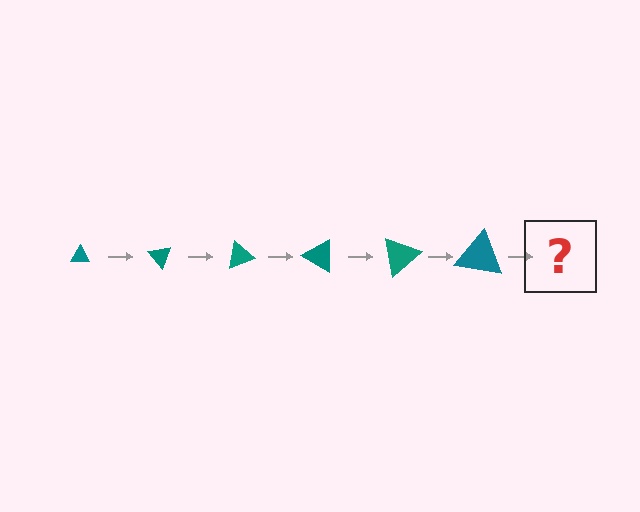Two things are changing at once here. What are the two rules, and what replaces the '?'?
The two rules are that the triangle grows larger each step and it rotates 50 degrees each step. The '?' should be a triangle, larger than the previous one and rotated 300 degrees from the start.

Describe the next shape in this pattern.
It should be a triangle, larger than the previous one and rotated 300 degrees from the start.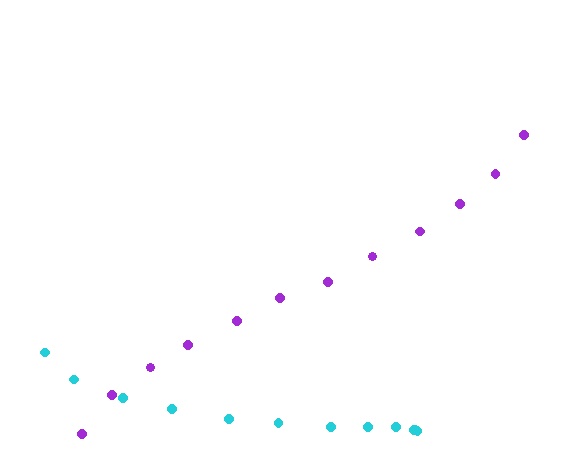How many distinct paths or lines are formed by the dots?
There are 2 distinct paths.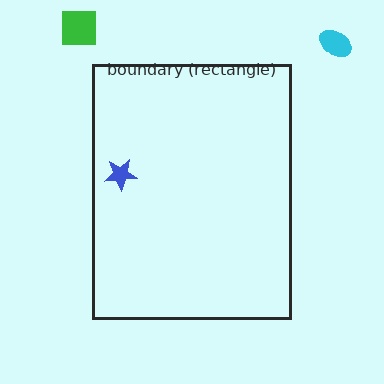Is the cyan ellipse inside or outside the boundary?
Outside.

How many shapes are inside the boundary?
1 inside, 2 outside.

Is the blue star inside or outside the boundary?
Inside.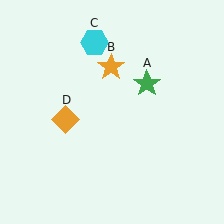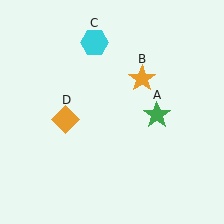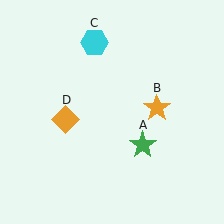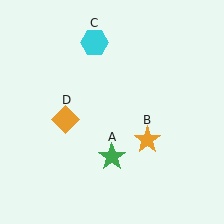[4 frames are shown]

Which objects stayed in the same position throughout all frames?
Cyan hexagon (object C) and orange diamond (object D) remained stationary.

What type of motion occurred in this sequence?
The green star (object A), orange star (object B) rotated clockwise around the center of the scene.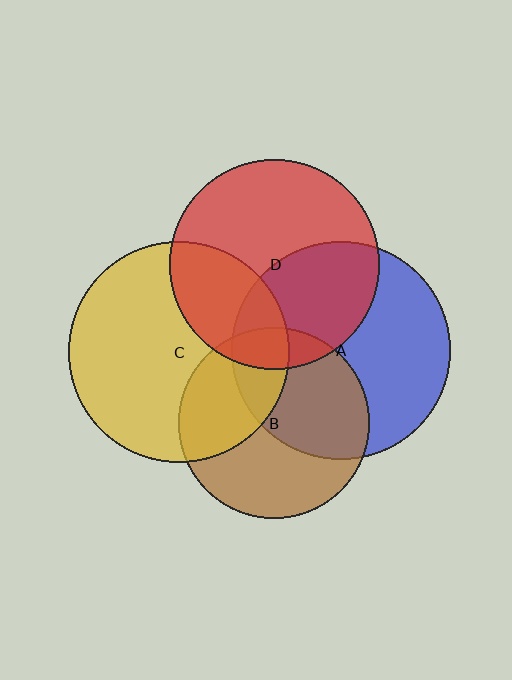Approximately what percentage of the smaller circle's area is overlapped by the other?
Approximately 10%.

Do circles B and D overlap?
Yes.